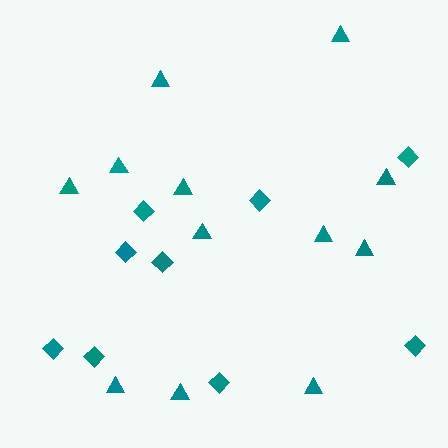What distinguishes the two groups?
There are 2 groups: one group of triangles (12) and one group of diamonds (9).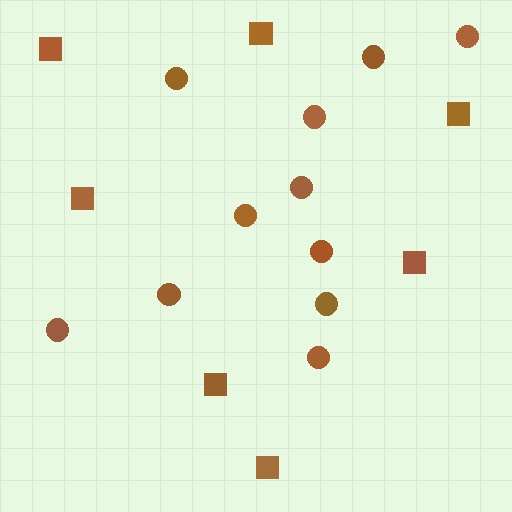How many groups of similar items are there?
There are 2 groups: one group of squares (7) and one group of circles (11).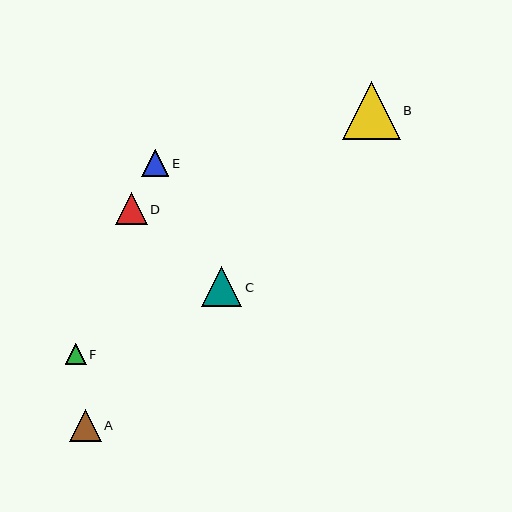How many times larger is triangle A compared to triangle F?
Triangle A is approximately 1.5 times the size of triangle F.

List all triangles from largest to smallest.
From largest to smallest: B, C, A, D, E, F.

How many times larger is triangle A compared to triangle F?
Triangle A is approximately 1.5 times the size of triangle F.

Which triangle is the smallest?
Triangle F is the smallest with a size of approximately 21 pixels.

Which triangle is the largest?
Triangle B is the largest with a size of approximately 58 pixels.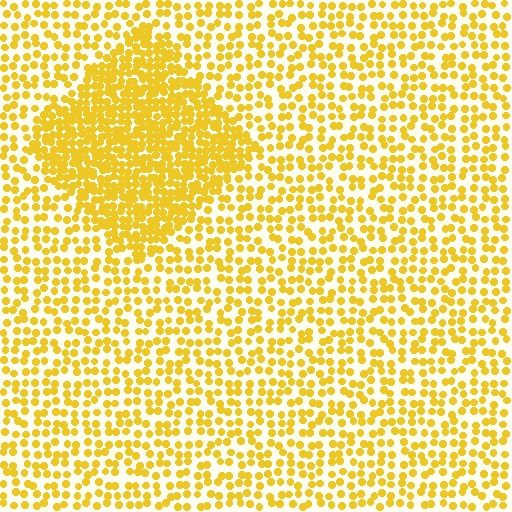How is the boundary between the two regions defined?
The boundary is defined by a change in element density (approximately 2.1x ratio). All elements are the same color, size, and shape.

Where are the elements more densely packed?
The elements are more densely packed inside the diamond boundary.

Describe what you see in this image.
The image contains small yellow elements arranged at two different densities. A diamond-shaped region is visible where the elements are more densely packed than the surrounding area.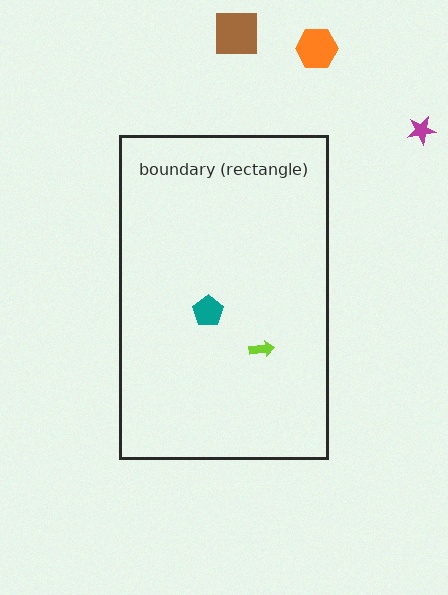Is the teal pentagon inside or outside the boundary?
Inside.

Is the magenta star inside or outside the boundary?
Outside.